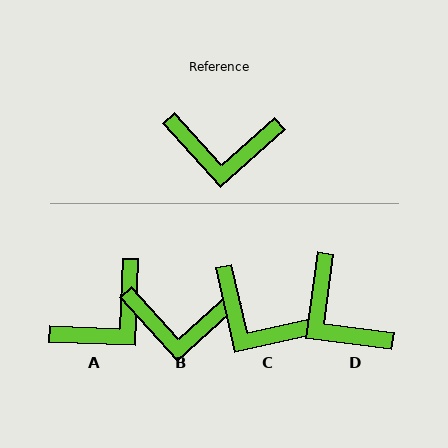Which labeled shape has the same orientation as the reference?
B.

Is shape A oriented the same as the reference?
No, it is off by about 46 degrees.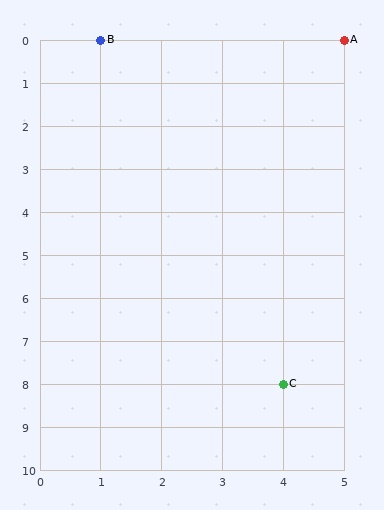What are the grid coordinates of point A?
Point A is at grid coordinates (5, 0).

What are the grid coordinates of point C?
Point C is at grid coordinates (4, 8).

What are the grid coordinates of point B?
Point B is at grid coordinates (1, 0).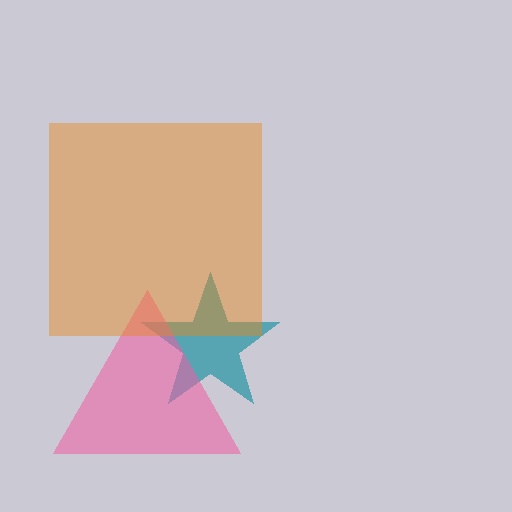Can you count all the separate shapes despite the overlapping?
Yes, there are 3 separate shapes.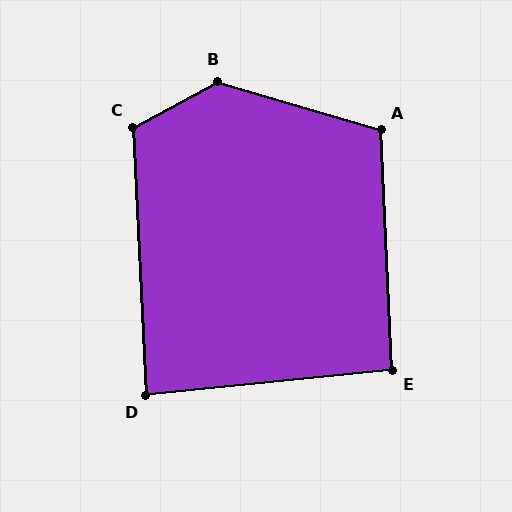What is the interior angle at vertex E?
Approximately 93 degrees (approximately right).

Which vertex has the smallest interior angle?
D, at approximately 87 degrees.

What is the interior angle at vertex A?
Approximately 109 degrees (obtuse).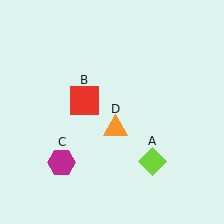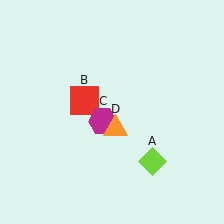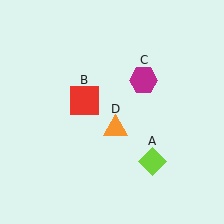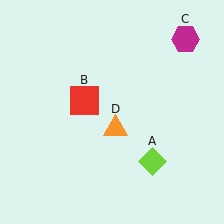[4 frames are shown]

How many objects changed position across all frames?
1 object changed position: magenta hexagon (object C).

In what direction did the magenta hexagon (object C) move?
The magenta hexagon (object C) moved up and to the right.